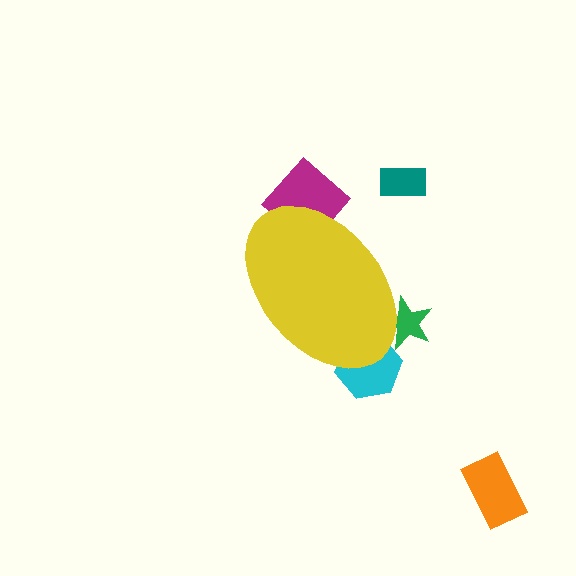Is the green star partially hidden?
Yes, the green star is partially hidden behind the yellow ellipse.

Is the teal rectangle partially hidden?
No, the teal rectangle is fully visible.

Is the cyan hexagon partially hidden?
Yes, the cyan hexagon is partially hidden behind the yellow ellipse.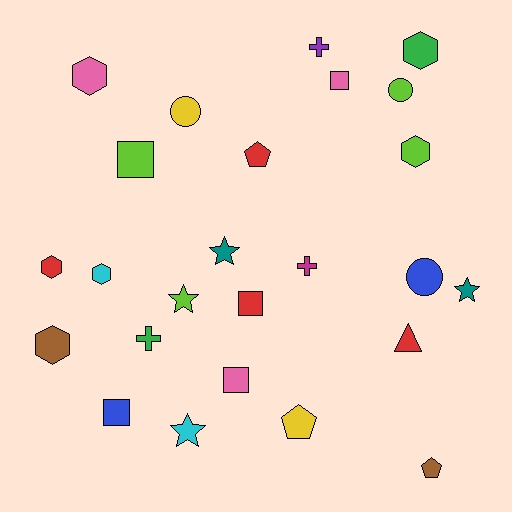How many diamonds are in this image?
There are no diamonds.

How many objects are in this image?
There are 25 objects.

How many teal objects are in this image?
There are 2 teal objects.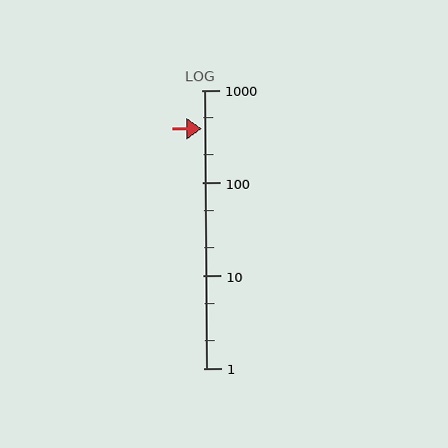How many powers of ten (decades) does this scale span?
The scale spans 3 decades, from 1 to 1000.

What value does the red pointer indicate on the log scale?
The pointer indicates approximately 380.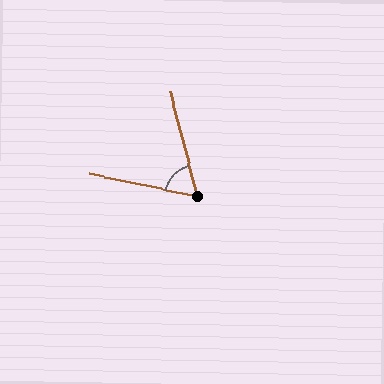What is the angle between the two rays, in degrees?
Approximately 63 degrees.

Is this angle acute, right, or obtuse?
It is acute.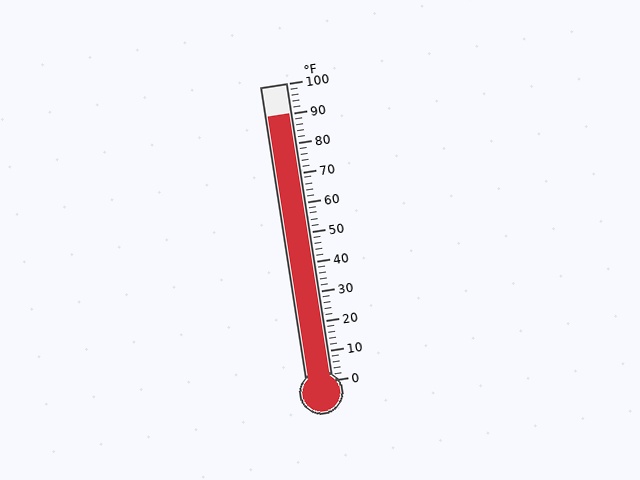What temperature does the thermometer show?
The thermometer shows approximately 90°F.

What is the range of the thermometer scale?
The thermometer scale ranges from 0°F to 100°F.